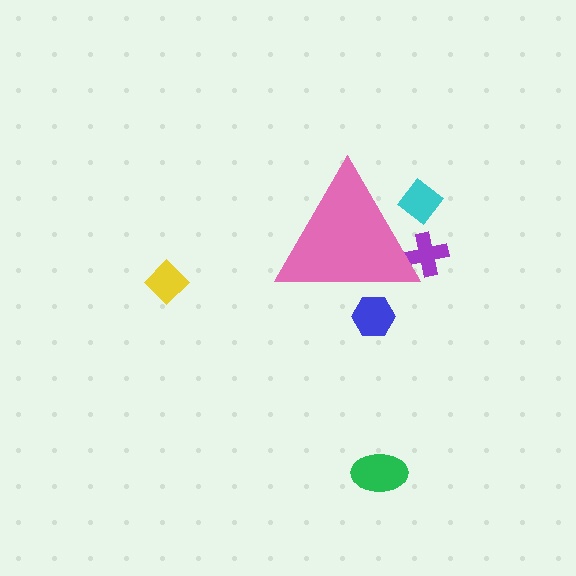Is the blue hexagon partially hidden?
Yes, the blue hexagon is partially hidden behind the pink triangle.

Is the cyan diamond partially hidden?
Yes, the cyan diamond is partially hidden behind the pink triangle.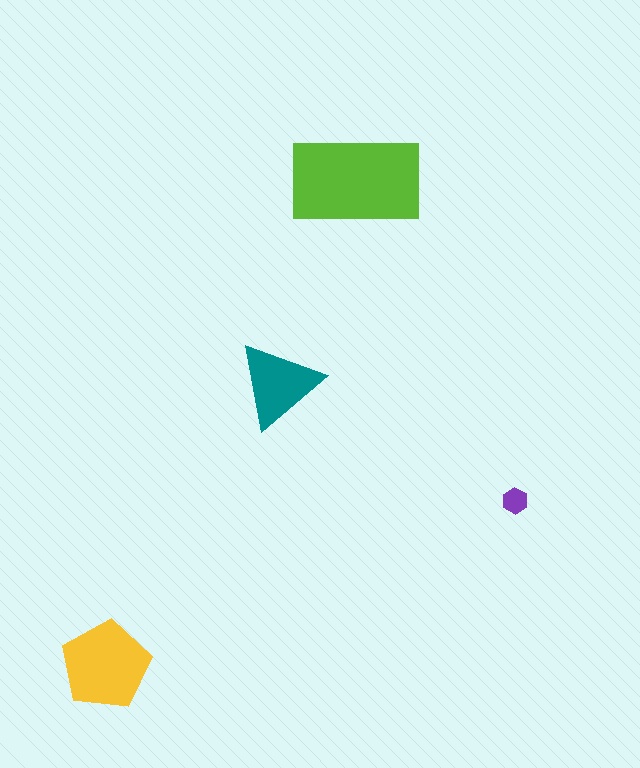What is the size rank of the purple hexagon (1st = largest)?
4th.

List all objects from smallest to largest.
The purple hexagon, the teal triangle, the yellow pentagon, the lime rectangle.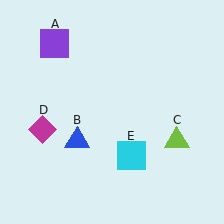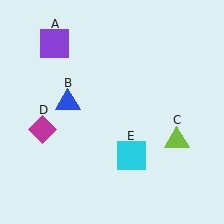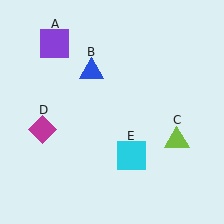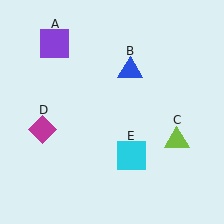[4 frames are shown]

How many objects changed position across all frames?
1 object changed position: blue triangle (object B).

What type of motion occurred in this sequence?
The blue triangle (object B) rotated clockwise around the center of the scene.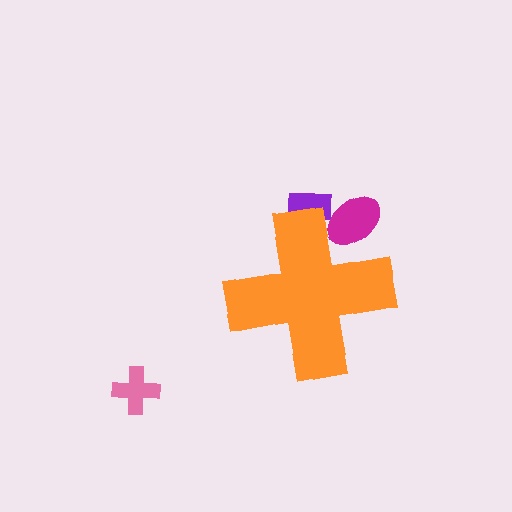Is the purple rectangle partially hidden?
Yes, the purple rectangle is partially hidden behind the orange cross.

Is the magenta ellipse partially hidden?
Yes, the magenta ellipse is partially hidden behind the orange cross.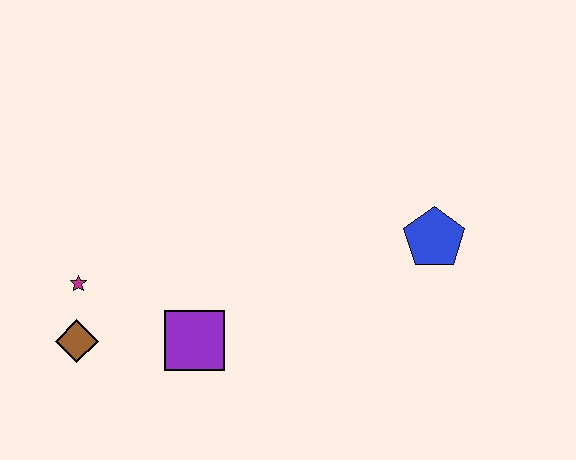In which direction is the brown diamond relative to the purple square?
The brown diamond is to the left of the purple square.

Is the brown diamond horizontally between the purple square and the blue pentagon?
No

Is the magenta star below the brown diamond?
No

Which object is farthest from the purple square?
The blue pentagon is farthest from the purple square.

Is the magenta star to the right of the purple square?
No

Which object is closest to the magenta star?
The brown diamond is closest to the magenta star.